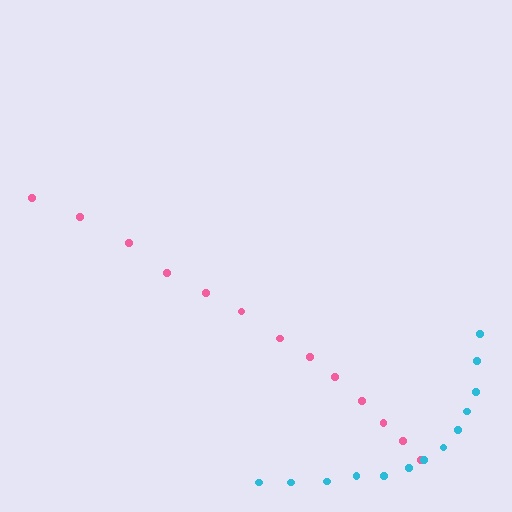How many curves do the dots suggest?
There are 2 distinct paths.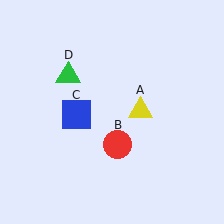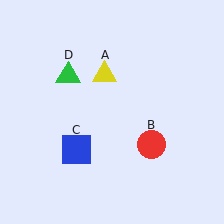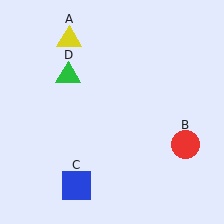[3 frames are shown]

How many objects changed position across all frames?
3 objects changed position: yellow triangle (object A), red circle (object B), blue square (object C).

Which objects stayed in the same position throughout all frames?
Green triangle (object D) remained stationary.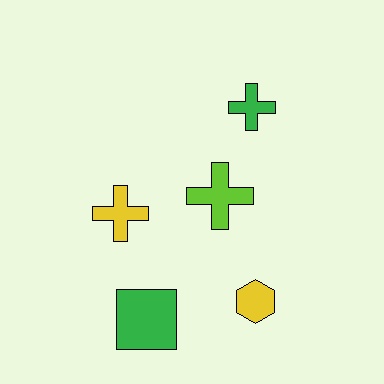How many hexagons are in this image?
There is 1 hexagon.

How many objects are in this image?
There are 5 objects.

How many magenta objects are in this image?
There are no magenta objects.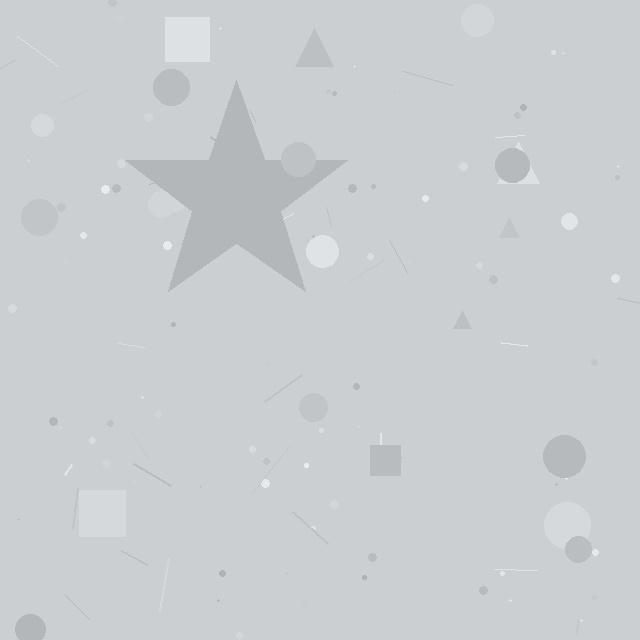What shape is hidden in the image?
A star is hidden in the image.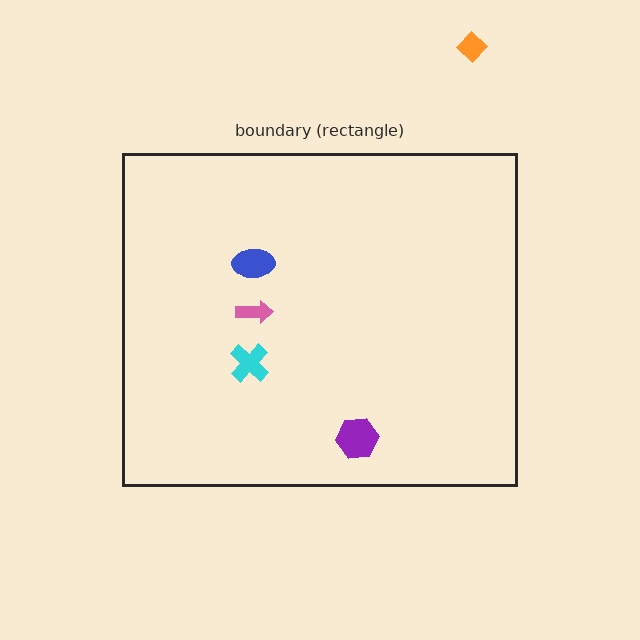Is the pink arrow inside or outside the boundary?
Inside.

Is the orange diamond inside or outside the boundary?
Outside.